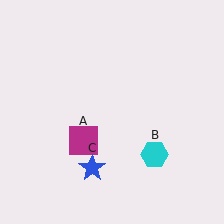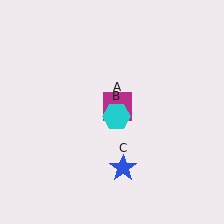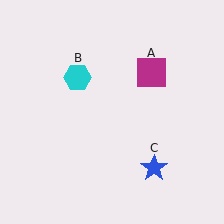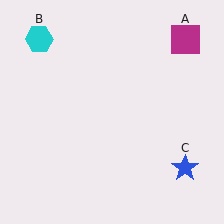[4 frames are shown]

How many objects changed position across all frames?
3 objects changed position: magenta square (object A), cyan hexagon (object B), blue star (object C).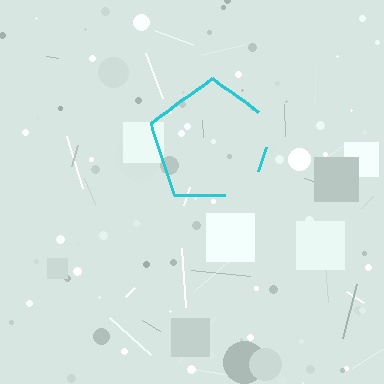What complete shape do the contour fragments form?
The contour fragments form a pentagon.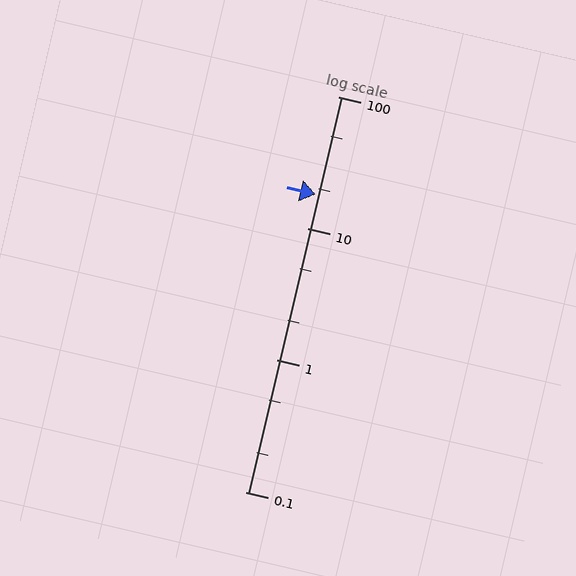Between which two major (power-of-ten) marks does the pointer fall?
The pointer is between 10 and 100.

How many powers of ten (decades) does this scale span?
The scale spans 3 decades, from 0.1 to 100.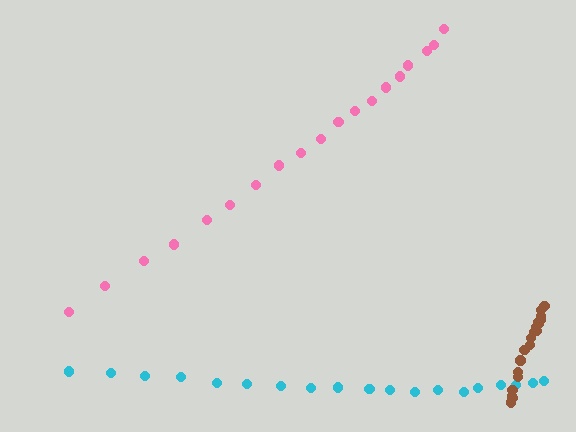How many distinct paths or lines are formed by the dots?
There are 3 distinct paths.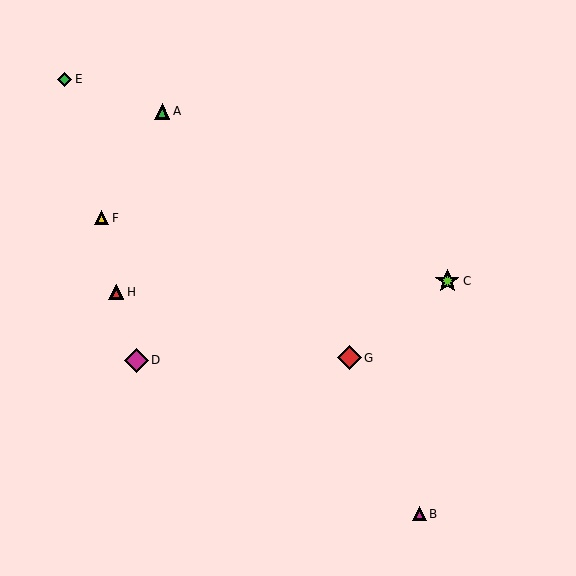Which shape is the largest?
The lime star (labeled C) is the largest.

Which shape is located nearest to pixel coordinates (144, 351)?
The magenta diamond (labeled D) at (136, 360) is nearest to that location.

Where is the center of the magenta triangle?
The center of the magenta triangle is at (420, 514).